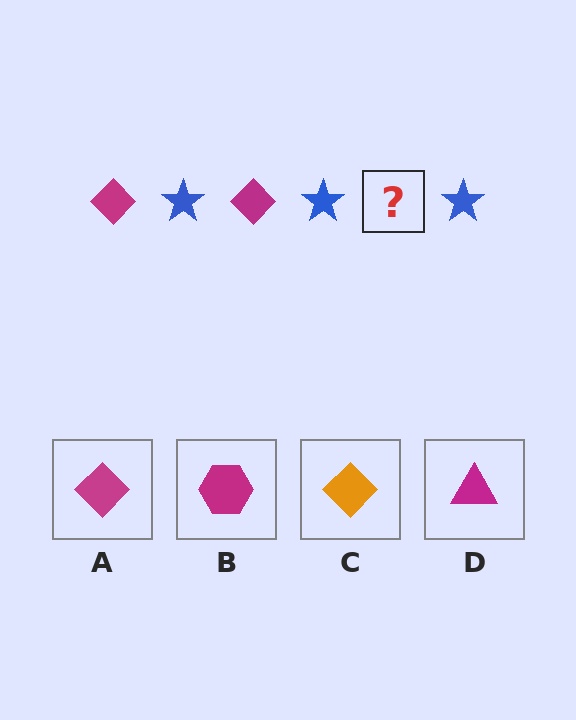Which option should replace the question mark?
Option A.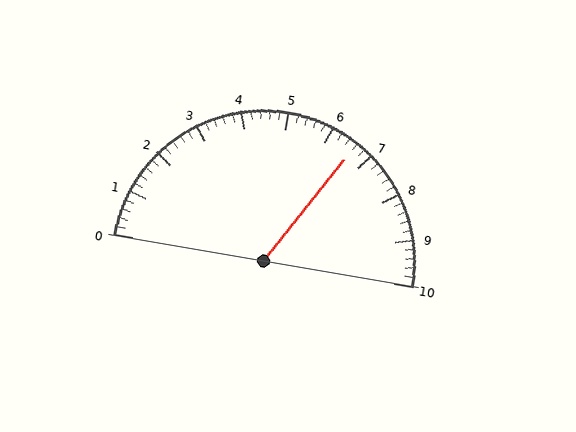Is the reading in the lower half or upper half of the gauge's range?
The reading is in the upper half of the range (0 to 10).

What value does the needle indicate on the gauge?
The needle indicates approximately 6.6.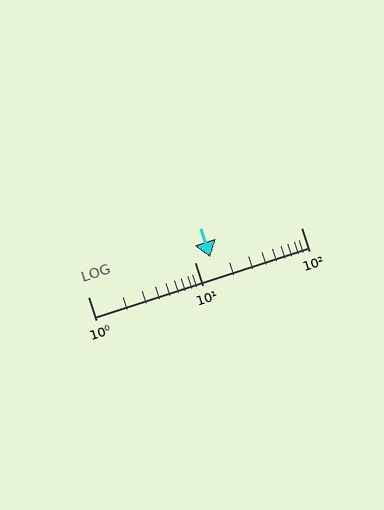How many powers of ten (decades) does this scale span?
The scale spans 2 decades, from 1 to 100.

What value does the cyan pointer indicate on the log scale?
The pointer indicates approximately 14.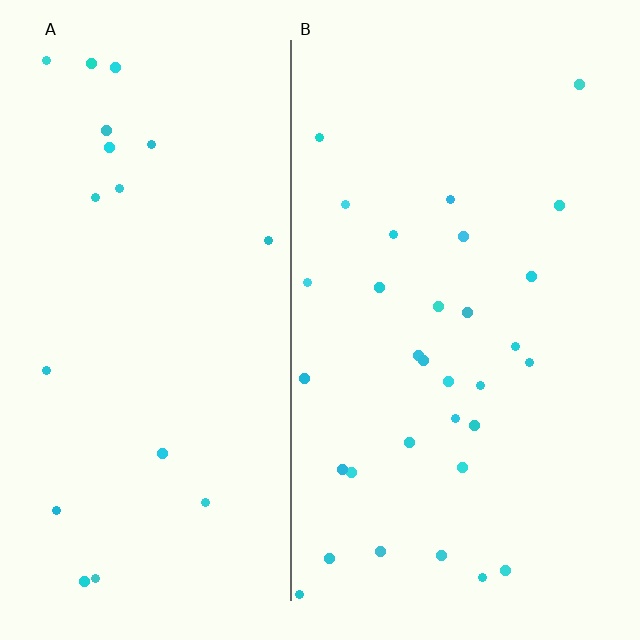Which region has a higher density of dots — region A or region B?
B (the right).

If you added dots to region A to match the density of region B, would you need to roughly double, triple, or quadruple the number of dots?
Approximately double.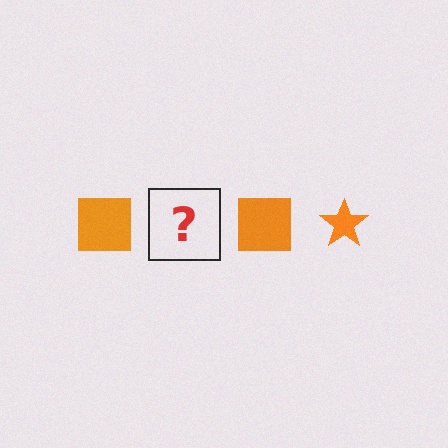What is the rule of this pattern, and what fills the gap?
The rule is that the pattern cycles through square, star shapes in orange. The gap should be filled with an orange star.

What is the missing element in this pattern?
The missing element is an orange star.